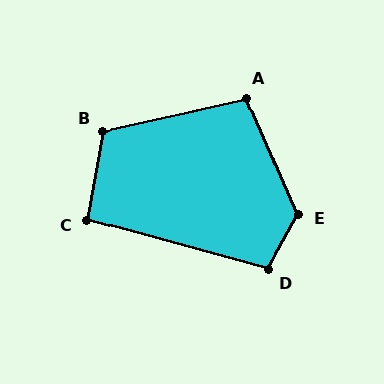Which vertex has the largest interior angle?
E, at approximately 128 degrees.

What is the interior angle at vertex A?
Approximately 101 degrees (obtuse).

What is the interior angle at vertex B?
Approximately 112 degrees (obtuse).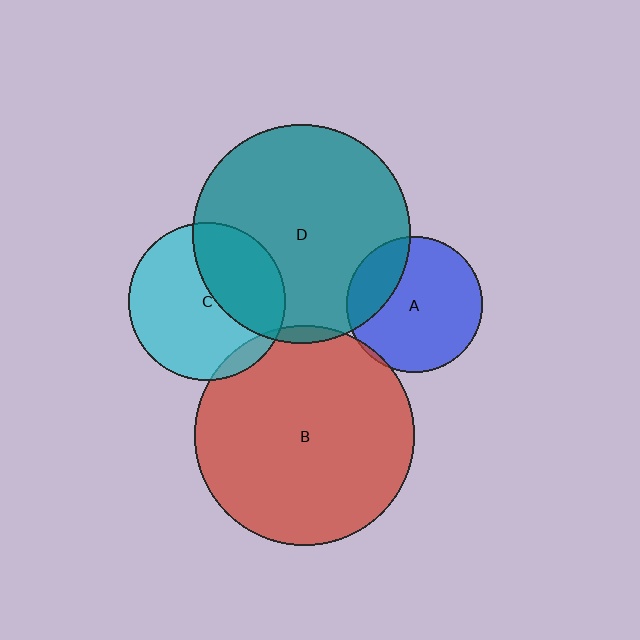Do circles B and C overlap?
Yes.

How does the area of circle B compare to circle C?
Approximately 2.0 times.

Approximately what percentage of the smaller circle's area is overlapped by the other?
Approximately 5%.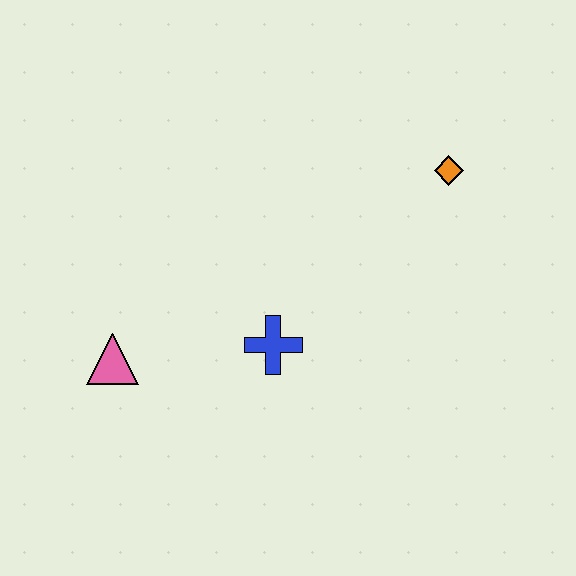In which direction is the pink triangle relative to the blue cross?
The pink triangle is to the left of the blue cross.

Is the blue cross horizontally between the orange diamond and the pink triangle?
Yes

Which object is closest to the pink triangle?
The blue cross is closest to the pink triangle.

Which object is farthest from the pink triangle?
The orange diamond is farthest from the pink triangle.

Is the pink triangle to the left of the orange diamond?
Yes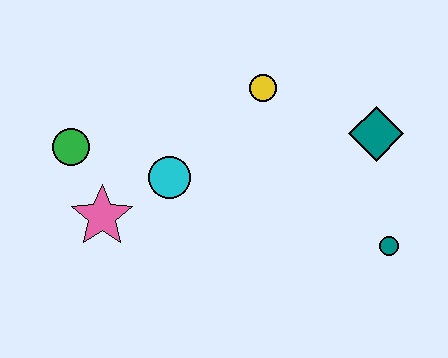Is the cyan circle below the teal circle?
No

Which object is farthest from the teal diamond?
The green circle is farthest from the teal diamond.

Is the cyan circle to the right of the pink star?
Yes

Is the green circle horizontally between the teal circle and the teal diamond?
No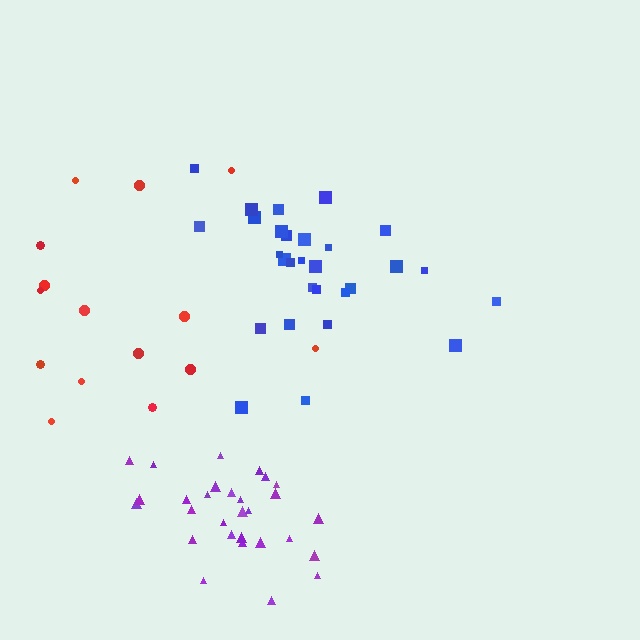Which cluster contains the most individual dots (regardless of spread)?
Purple (29).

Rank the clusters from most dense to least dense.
purple, blue, red.